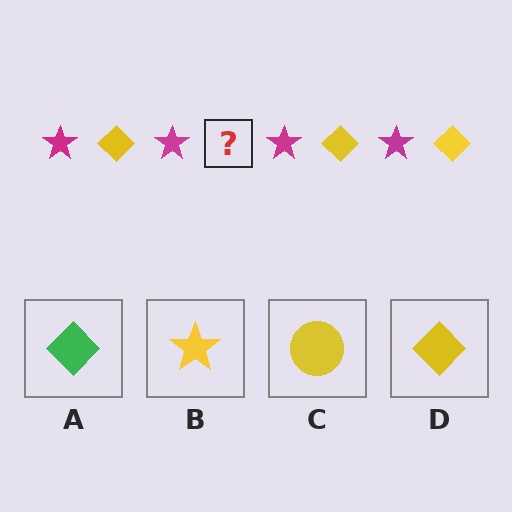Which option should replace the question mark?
Option D.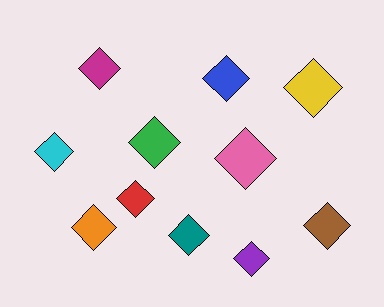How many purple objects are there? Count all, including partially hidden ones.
There is 1 purple object.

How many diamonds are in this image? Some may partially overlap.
There are 11 diamonds.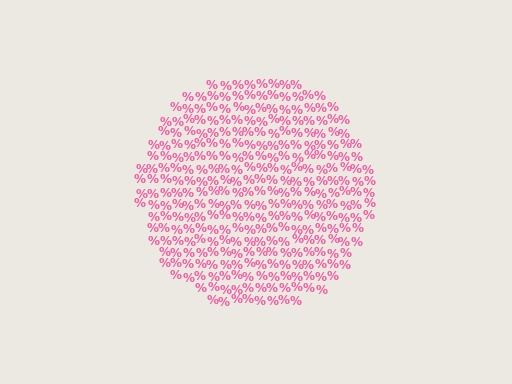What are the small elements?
The small elements are percent signs.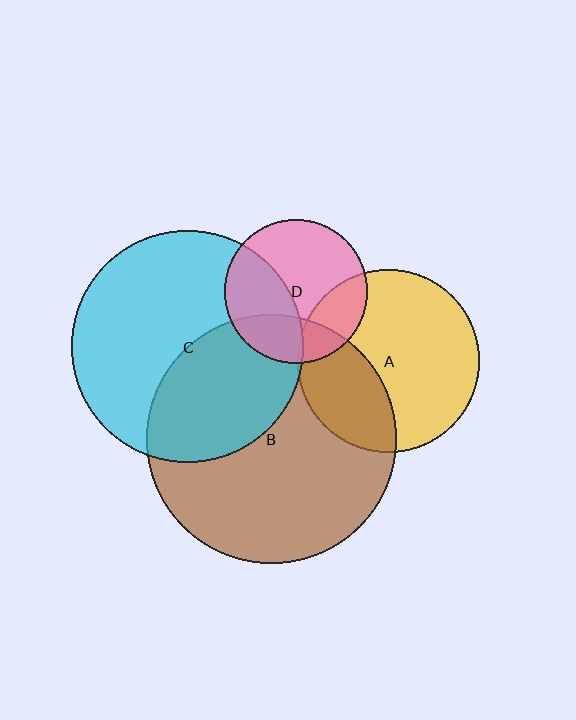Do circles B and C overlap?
Yes.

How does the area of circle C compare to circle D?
Approximately 2.6 times.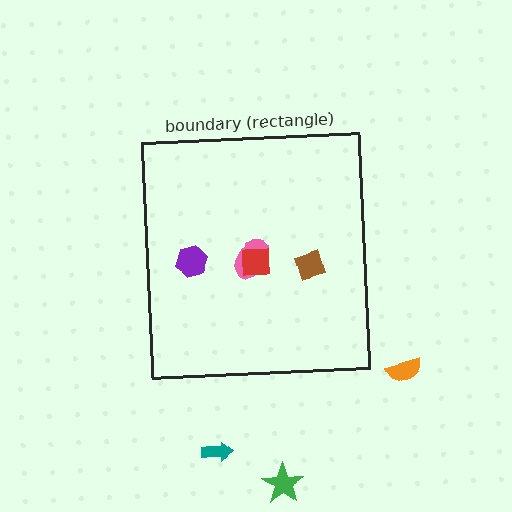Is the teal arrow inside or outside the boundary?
Outside.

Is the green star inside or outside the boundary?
Outside.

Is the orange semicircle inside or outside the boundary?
Outside.